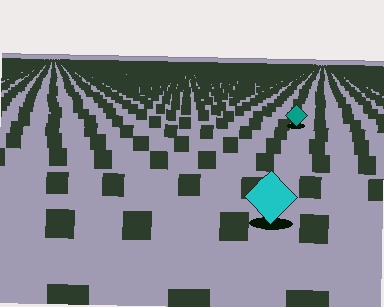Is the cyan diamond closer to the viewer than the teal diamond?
Yes. The cyan diamond is closer — you can tell from the texture gradient: the ground texture is coarser near it.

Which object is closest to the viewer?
The cyan diamond is closest. The texture marks near it are larger and more spread out.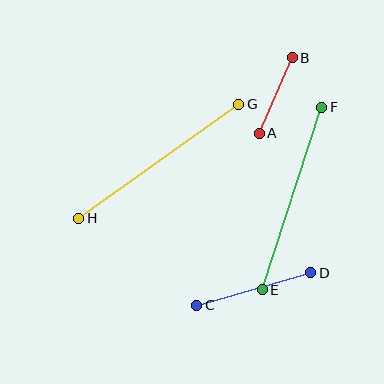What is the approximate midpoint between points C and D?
The midpoint is at approximately (254, 289) pixels.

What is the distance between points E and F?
The distance is approximately 192 pixels.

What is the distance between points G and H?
The distance is approximately 197 pixels.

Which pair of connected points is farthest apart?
Points G and H are farthest apart.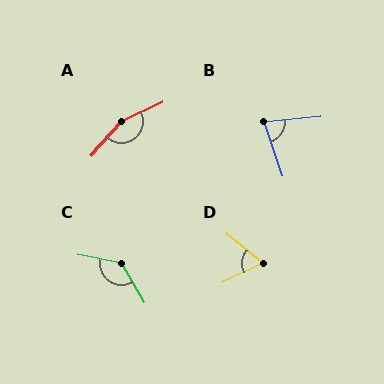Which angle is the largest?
A, at approximately 156 degrees.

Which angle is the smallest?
D, at approximately 64 degrees.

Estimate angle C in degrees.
Approximately 131 degrees.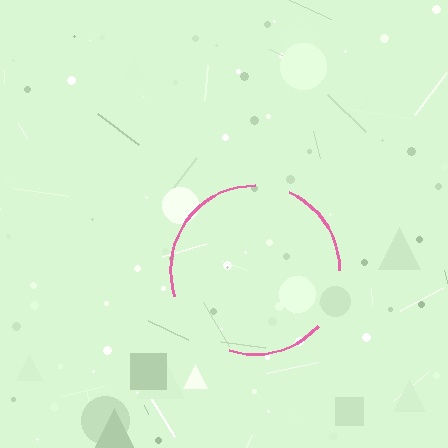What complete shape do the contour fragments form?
The contour fragments form a circle.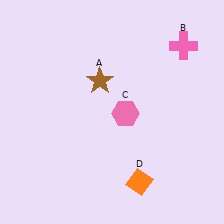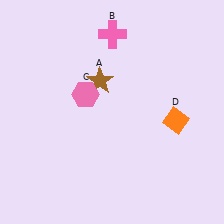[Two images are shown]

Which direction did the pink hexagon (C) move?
The pink hexagon (C) moved left.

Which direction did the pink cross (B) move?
The pink cross (B) moved left.